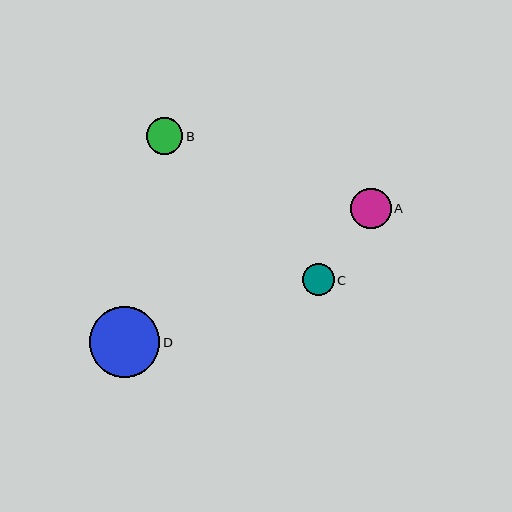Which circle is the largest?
Circle D is the largest with a size of approximately 70 pixels.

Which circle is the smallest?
Circle C is the smallest with a size of approximately 32 pixels.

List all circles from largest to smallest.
From largest to smallest: D, A, B, C.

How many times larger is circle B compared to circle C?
Circle B is approximately 1.2 times the size of circle C.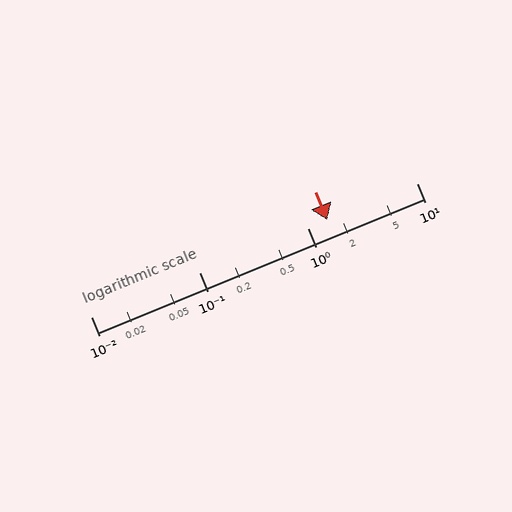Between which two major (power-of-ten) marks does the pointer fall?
The pointer is between 1 and 10.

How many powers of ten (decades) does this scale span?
The scale spans 3 decades, from 0.01 to 10.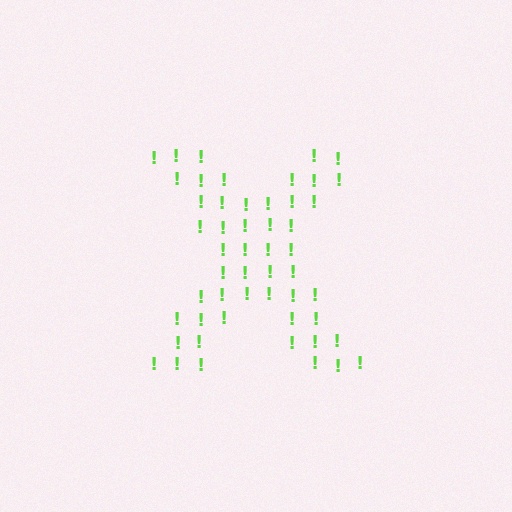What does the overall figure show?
The overall figure shows the letter X.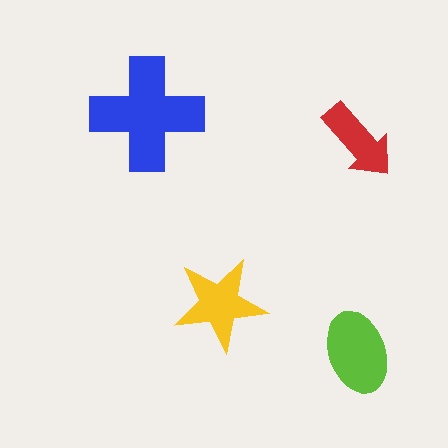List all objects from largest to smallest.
The blue cross, the lime ellipse, the yellow star, the red arrow.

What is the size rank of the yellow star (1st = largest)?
3rd.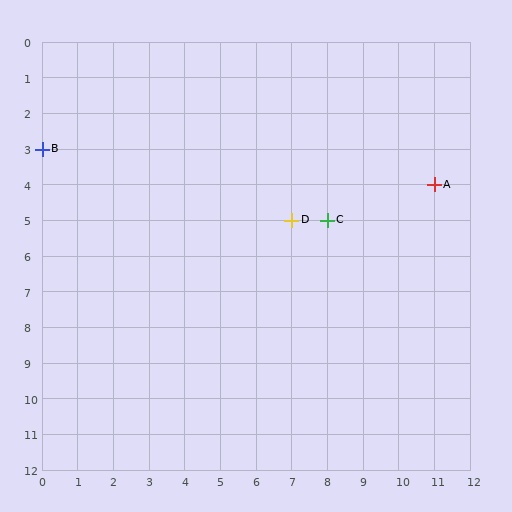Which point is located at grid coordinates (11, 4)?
Point A is at (11, 4).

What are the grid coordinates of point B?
Point B is at grid coordinates (0, 3).